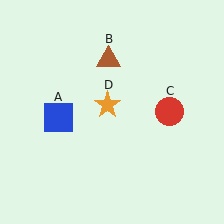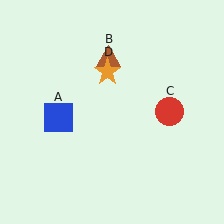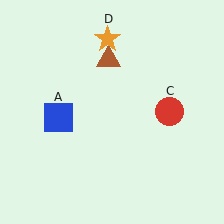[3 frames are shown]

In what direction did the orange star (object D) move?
The orange star (object D) moved up.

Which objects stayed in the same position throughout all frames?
Blue square (object A) and brown triangle (object B) and red circle (object C) remained stationary.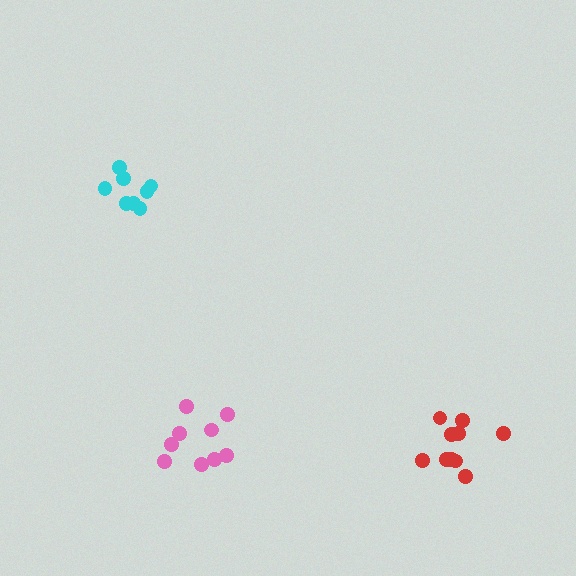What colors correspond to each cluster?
The clusters are colored: red, pink, cyan.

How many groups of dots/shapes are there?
There are 3 groups.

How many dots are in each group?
Group 1: 10 dots, Group 2: 9 dots, Group 3: 8 dots (27 total).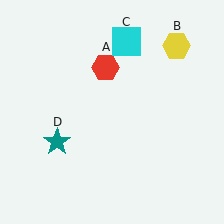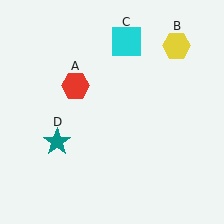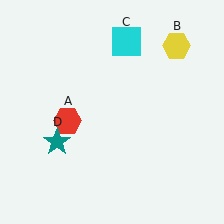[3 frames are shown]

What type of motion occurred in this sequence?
The red hexagon (object A) rotated counterclockwise around the center of the scene.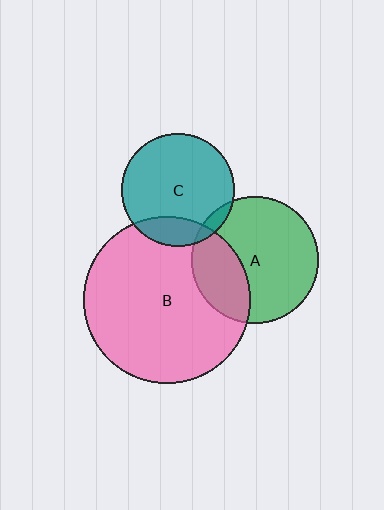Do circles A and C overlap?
Yes.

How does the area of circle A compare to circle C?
Approximately 1.3 times.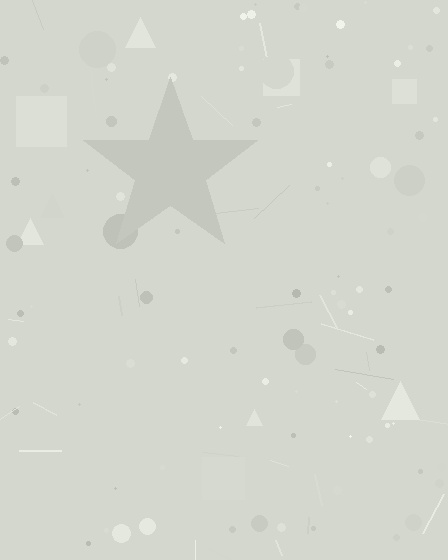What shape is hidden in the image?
A star is hidden in the image.